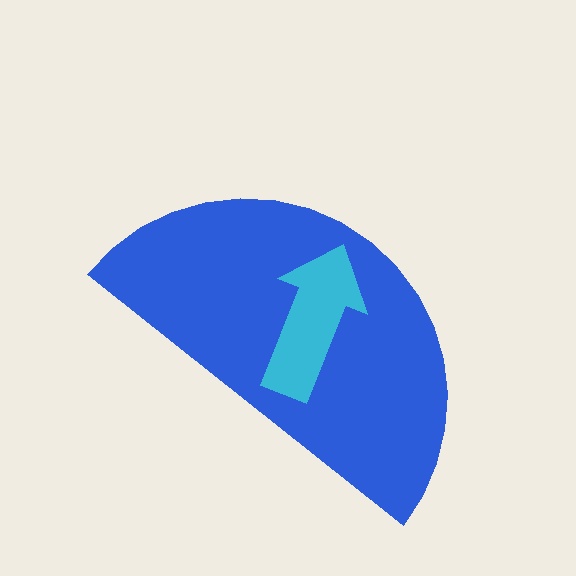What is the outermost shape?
The blue semicircle.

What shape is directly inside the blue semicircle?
The cyan arrow.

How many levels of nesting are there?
2.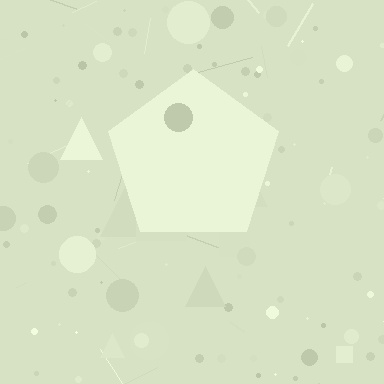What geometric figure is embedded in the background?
A pentagon is embedded in the background.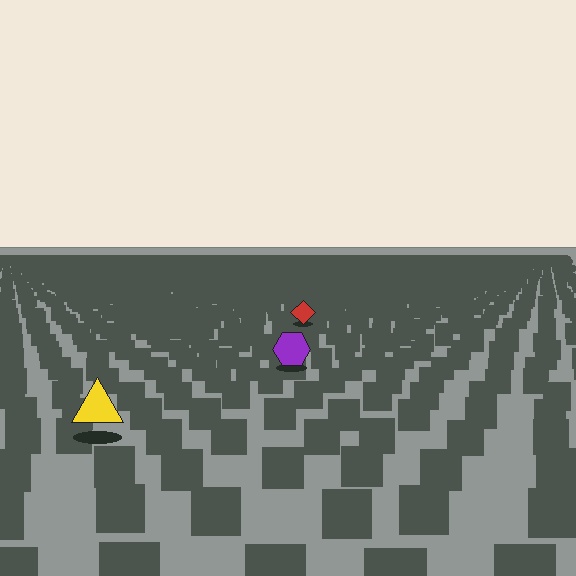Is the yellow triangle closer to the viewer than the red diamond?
Yes. The yellow triangle is closer — you can tell from the texture gradient: the ground texture is coarser near it.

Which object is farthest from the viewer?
The red diamond is farthest from the viewer. It appears smaller and the ground texture around it is denser.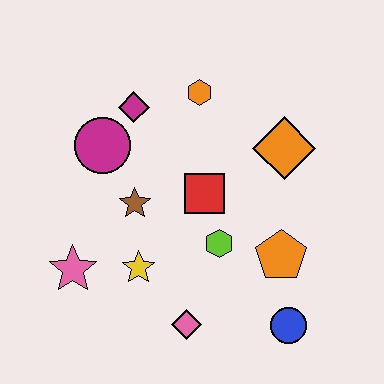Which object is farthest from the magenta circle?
The blue circle is farthest from the magenta circle.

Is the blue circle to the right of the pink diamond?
Yes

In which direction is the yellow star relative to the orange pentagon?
The yellow star is to the left of the orange pentagon.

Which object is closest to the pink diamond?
The yellow star is closest to the pink diamond.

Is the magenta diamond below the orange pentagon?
No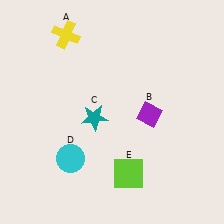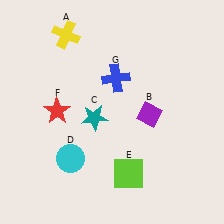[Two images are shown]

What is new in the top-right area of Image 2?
A blue cross (G) was added in the top-right area of Image 2.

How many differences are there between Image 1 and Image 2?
There are 2 differences between the two images.